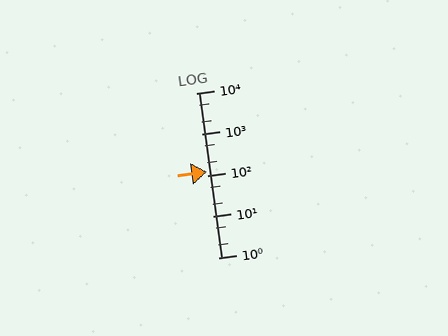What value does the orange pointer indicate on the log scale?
The pointer indicates approximately 120.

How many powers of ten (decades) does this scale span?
The scale spans 4 decades, from 1 to 10000.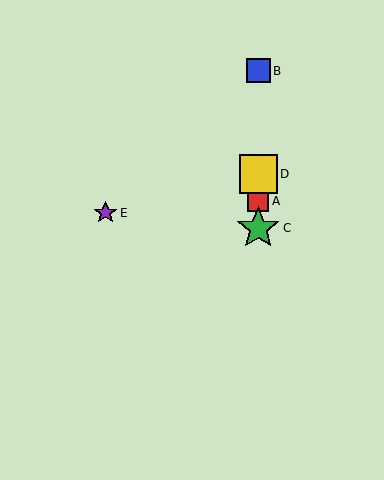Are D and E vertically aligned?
No, D is at x≈258 and E is at x≈105.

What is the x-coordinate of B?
Object B is at x≈258.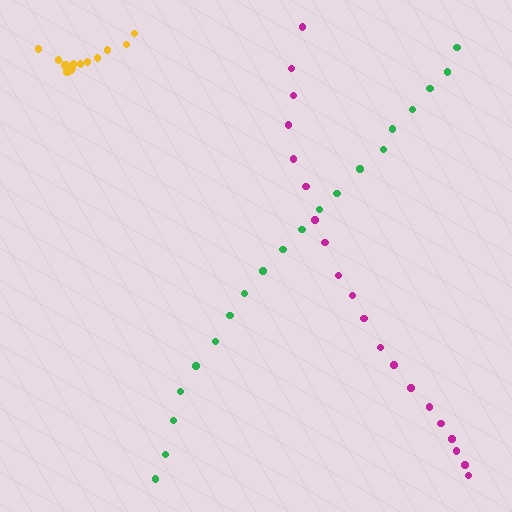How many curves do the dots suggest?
There are 3 distinct paths.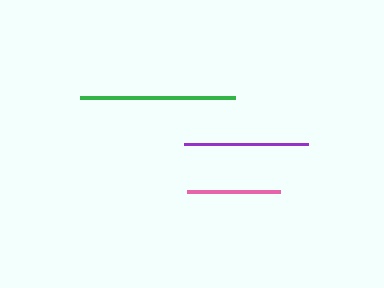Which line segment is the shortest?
The pink line is the shortest at approximately 93 pixels.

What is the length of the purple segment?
The purple segment is approximately 124 pixels long.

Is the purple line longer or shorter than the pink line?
The purple line is longer than the pink line.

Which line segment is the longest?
The green line is the longest at approximately 155 pixels.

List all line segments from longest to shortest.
From longest to shortest: green, purple, pink.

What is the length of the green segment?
The green segment is approximately 155 pixels long.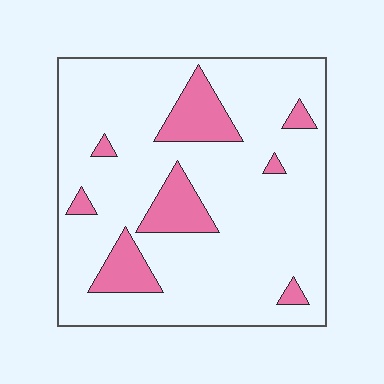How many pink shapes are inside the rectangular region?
8.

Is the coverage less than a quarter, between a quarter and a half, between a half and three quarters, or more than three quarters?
Less than a quarter.